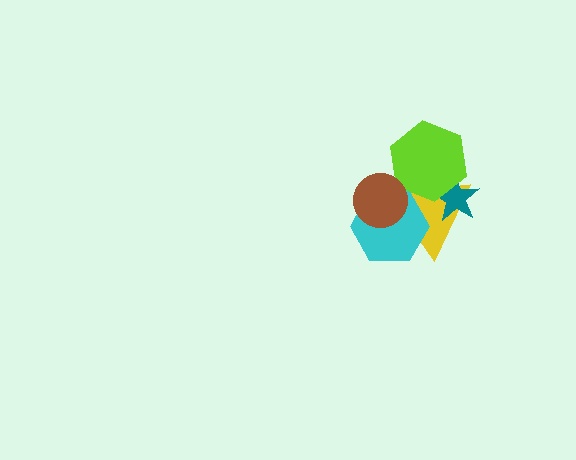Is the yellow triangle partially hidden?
Yes, it is partially covered by another shape.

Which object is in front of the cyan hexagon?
The brown circle is in front of the cyan hexagon.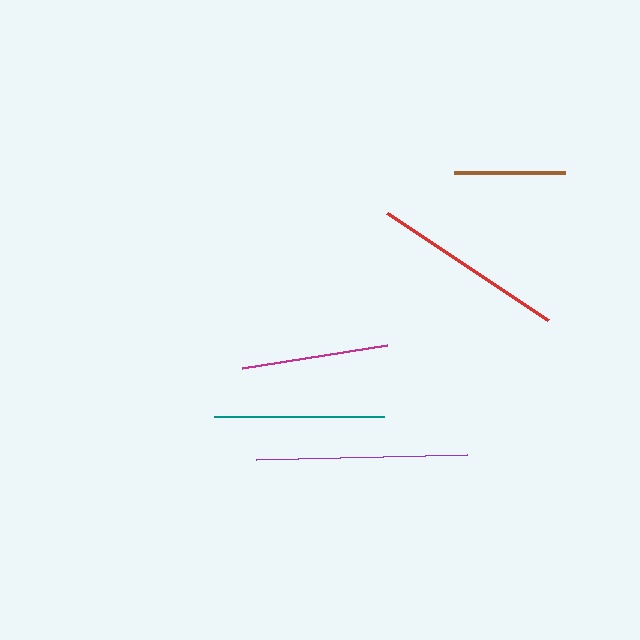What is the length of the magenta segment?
The magenta segment is approximately 147 pixels long.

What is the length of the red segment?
The red segment is approximately 193 pixels long.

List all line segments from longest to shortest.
From longest to shortest: purple, red, teal, magenta, brown.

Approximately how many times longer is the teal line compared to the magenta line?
The teal line is approximately 1.2 times the length of the magenta line.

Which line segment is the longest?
The purple line is the longest at approximately 211 pixels.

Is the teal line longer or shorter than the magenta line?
The teal line is longer than the magenta line.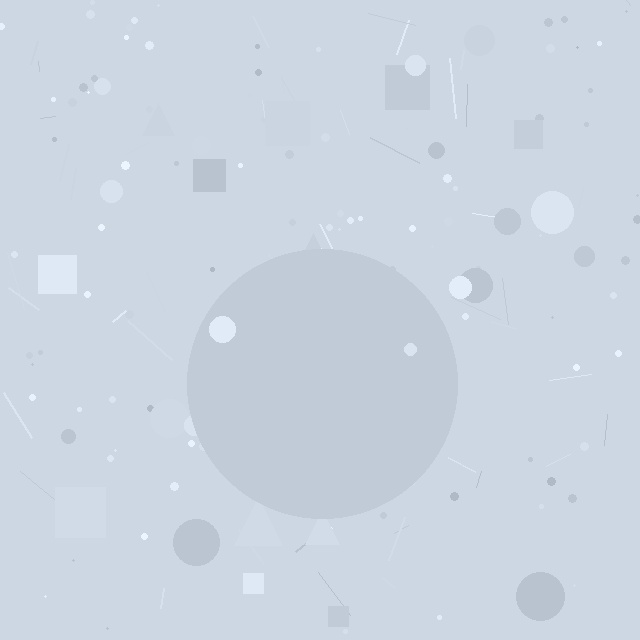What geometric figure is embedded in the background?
A circle is embedded in the background.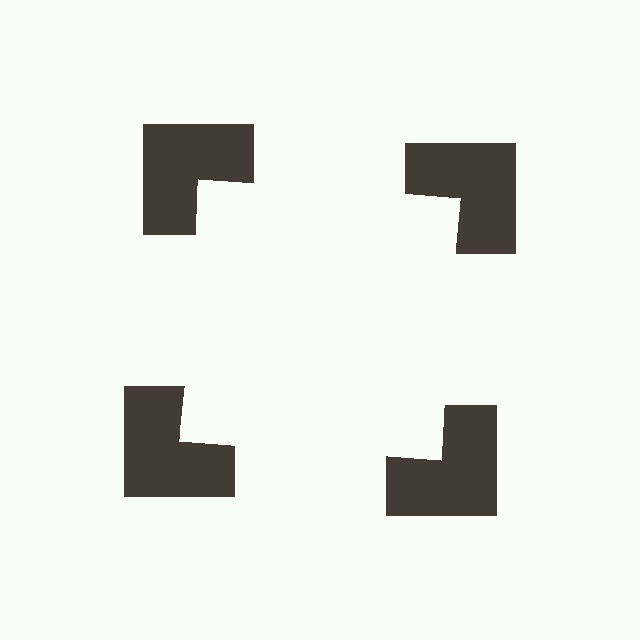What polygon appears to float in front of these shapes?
An illusory square — its edges are inferred from the aligned wedge cuts in the notched squares, not physically drawn.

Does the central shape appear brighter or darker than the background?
It typically appears slightly brighter than the background, even though no actual brightness change is drawn.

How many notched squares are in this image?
There are 4 — one at each vertex of the illusory square.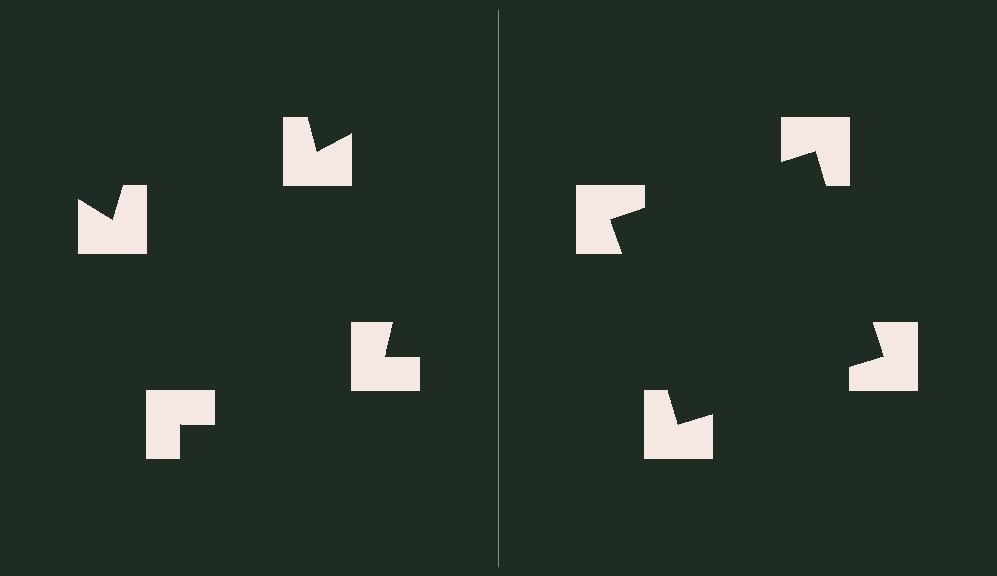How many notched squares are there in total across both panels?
8 — 4 on each side.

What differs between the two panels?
The notched squares are positioned identically on both sides; only the wedge orientations differ. On the right they align to a square; on the left they are misaligned.